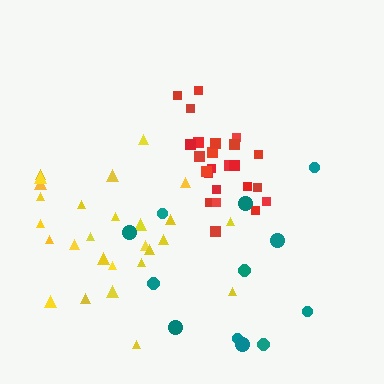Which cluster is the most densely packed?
Red.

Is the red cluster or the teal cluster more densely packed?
Red.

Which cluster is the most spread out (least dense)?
Teal.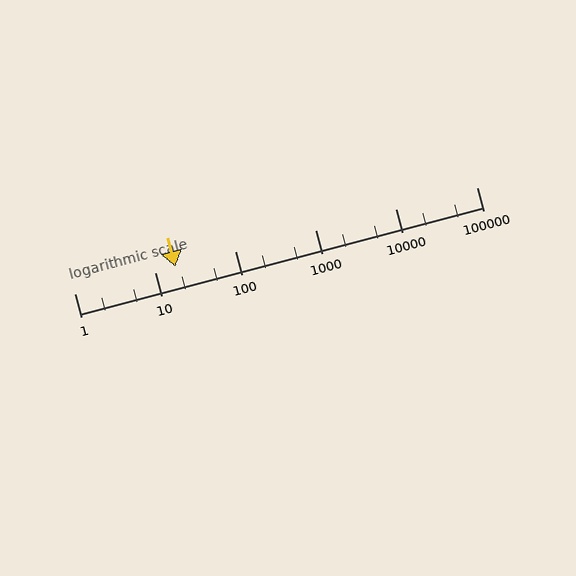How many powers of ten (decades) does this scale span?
The scale spans 5 decades, from 1 to 100000.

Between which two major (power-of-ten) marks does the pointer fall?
The pointer is between 10 and 100.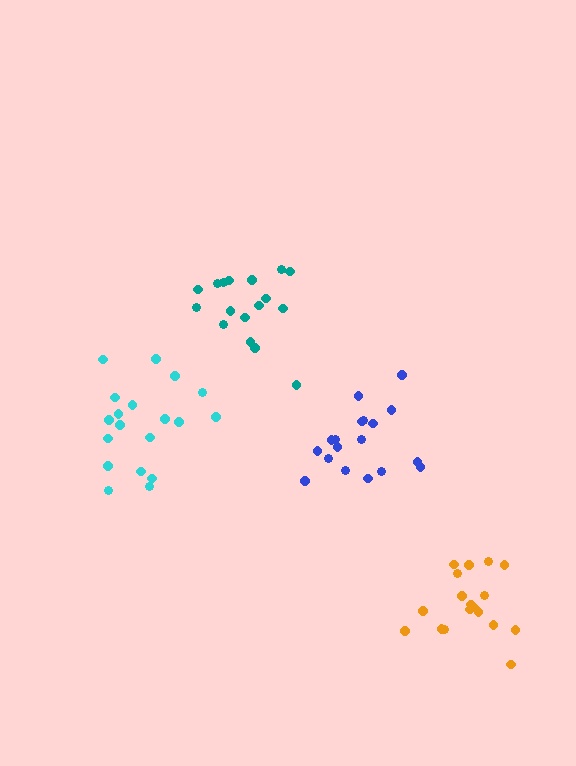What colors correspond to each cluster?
The clusters are colored: teal, cyan, orange, blue.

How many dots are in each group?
Group 1: 17 dots, Group 2: 19 dots, Group 3: 18 dots, Group 4: 18 dots (72 total).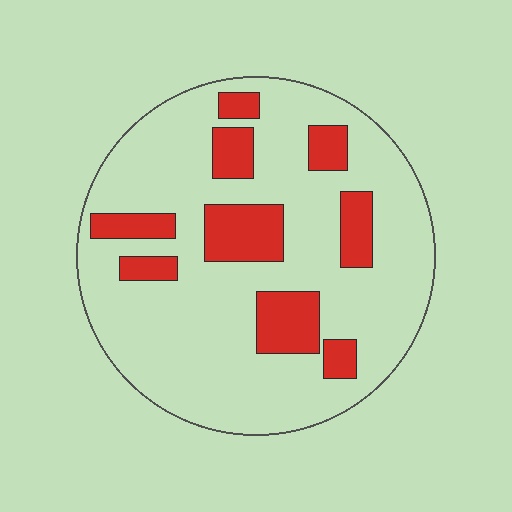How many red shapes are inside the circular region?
9.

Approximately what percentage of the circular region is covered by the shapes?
Approximately 20%.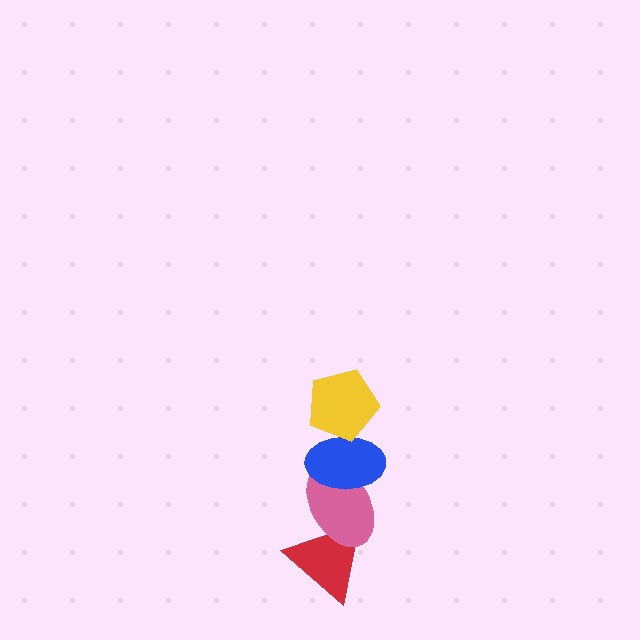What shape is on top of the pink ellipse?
The blue ellipse is on top of the pink ellipse.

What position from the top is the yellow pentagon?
The yellow pentagon is 1st from the top.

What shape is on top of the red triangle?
The pink ellipse is on top of the red triangle.